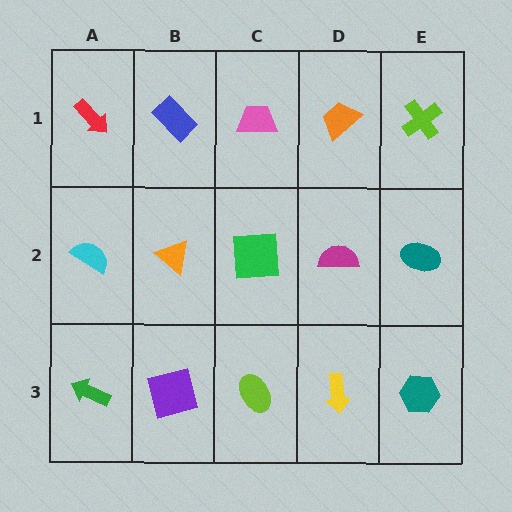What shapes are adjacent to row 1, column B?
An orange triangle (row 2, column B), a red arrow (row 1, column A), a pink trapezoid (row 1, column C).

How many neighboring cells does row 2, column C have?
4.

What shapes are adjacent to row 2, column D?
An orange trapezoid (row 1, column D), a yellow arrow (row 3, column D), a green square (row 2, column C), a teal ellipse (row 2, column E).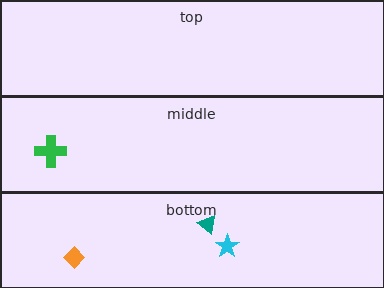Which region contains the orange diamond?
The bottom region.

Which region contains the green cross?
The middle region.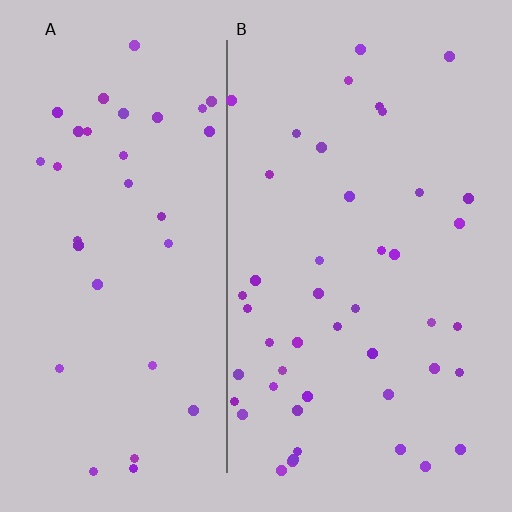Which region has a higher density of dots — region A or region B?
B (the right).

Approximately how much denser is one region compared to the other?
Approximately 1.3× — region B over region A.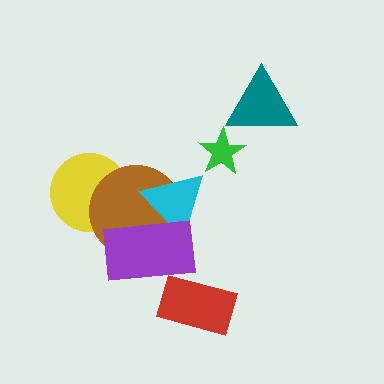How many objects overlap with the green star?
0 objects overlap with the green star.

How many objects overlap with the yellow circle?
1 object overlaps with the yellow circle.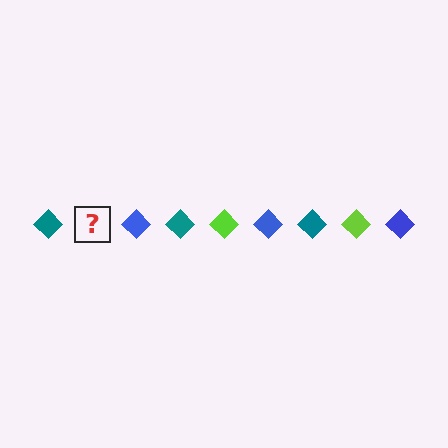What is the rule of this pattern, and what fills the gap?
The rule is that the pattern cycles through teal, lime, blue diamonds. The gap should be filled with a lime diamond.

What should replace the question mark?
The question mark should be replaced with a lime diamond.